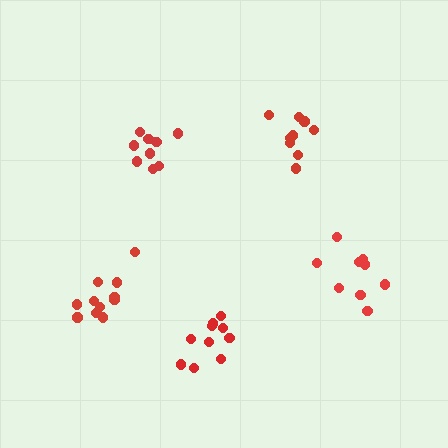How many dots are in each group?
Group 1: 11 dots, Group 2: 9 dots, Group 3: 10 dots, Group 4: 9 dots, Group 5: 9 dots (48 total).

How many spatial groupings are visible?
There are 5 spatial groupings.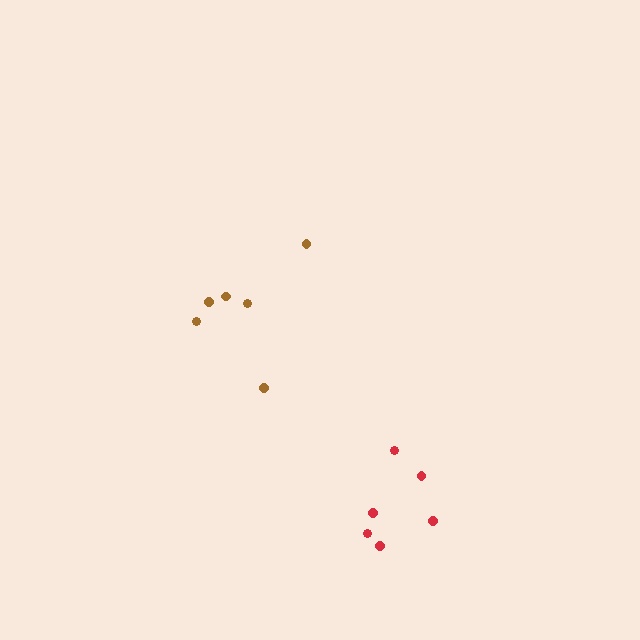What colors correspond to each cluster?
The clusters are colored: brown, red.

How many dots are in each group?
Group 1: 6 dots, Group 2: 6 dots (12 total).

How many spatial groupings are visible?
There are 2 spatial groupings.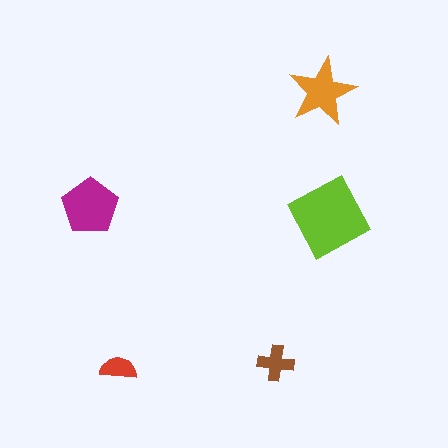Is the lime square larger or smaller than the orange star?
Larger.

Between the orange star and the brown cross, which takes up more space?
The orange star.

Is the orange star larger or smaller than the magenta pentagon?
Smaller.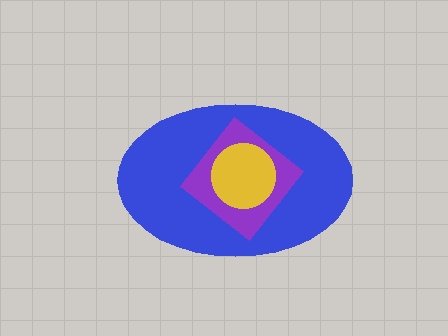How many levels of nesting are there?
3.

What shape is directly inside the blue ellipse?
The purple diamond.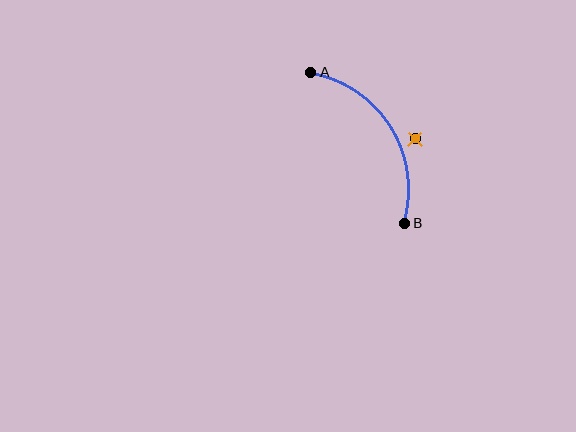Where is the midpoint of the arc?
The arc midpoint is the point on the curve farthest from the straight line joining A and B. It sits to the right of that line.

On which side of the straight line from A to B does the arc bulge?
The arc bulges to the right of the straight line connecting A and B.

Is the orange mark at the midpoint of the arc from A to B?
No — the orange mark does not lie on the arc at all. It sits slightly outside the curve.